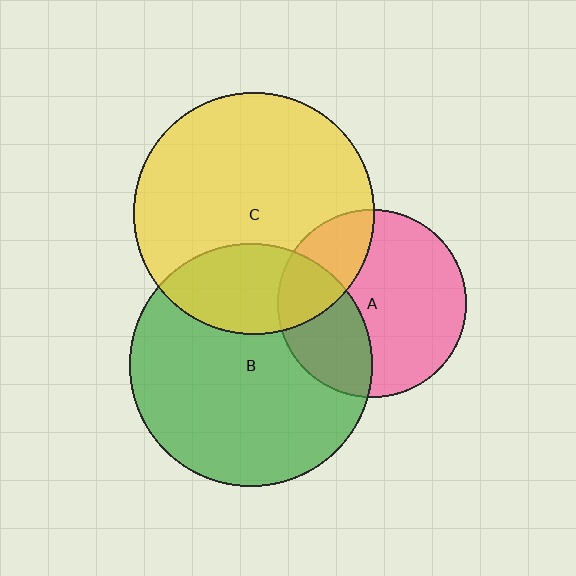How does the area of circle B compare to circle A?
Approximately 1.7 times.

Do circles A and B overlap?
Yes.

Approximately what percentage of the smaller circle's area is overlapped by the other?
Approximately 35%.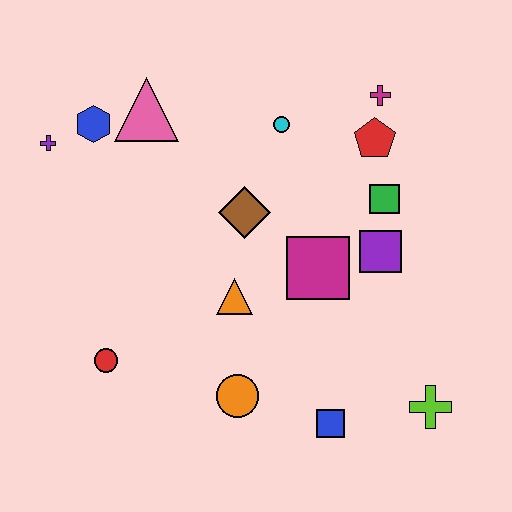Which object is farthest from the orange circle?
The magenta cross is farthest from the orange circle.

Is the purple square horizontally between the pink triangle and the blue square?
No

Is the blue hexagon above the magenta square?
Yes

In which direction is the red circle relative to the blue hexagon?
The red circle is below the blue hexagon.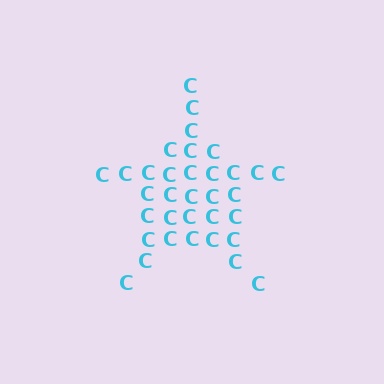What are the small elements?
The small elements are letter C's.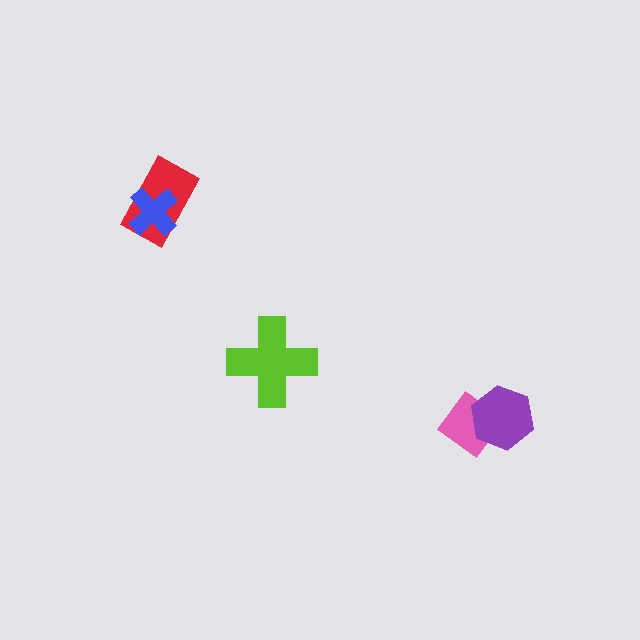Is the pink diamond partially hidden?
Yes, it is partially covered by another shape.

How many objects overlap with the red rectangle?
1 object overlaps with the red rectangle.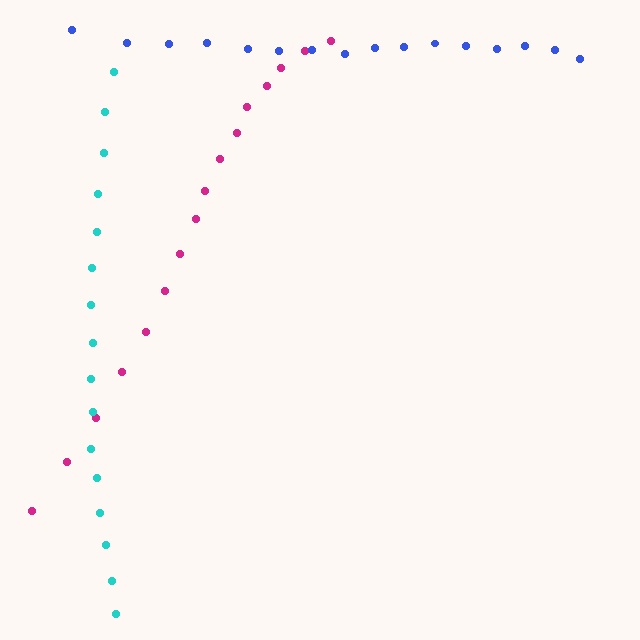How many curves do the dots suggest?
There are 3 distinct paths.